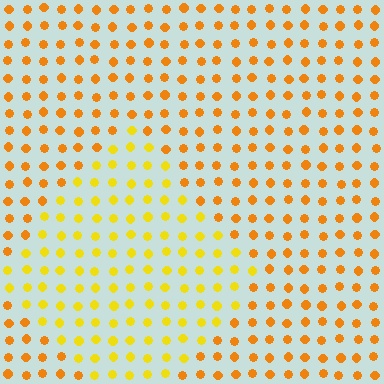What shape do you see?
I see a diamond.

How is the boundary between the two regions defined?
The boundary is defined purely by a slight shift in hue (about 24 degrees). Spacing, size, and orientation are identical on both sides.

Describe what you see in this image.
The image is filled with small orange elements in a uniform arrangement. A diamond-shaped region is visible where the elements are tinted to a slightly different hue, forming a subtle color boundary.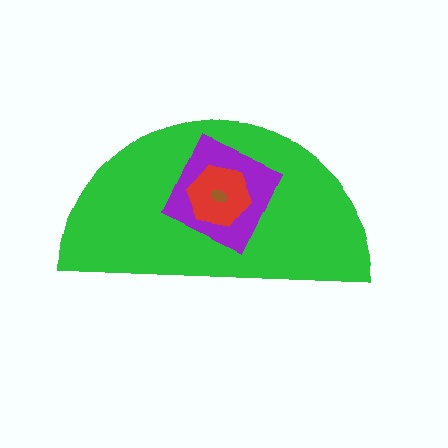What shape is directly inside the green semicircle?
The purple diamond.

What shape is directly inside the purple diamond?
The red hexagon.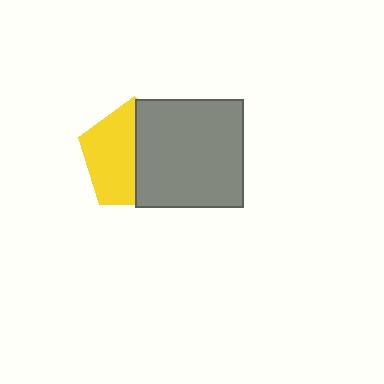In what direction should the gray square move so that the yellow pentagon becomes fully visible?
The gray square should move right. That is the shortest direction to clear the overlap and leave the yellow pentagon fully visible.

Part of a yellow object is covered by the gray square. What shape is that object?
It is a pentagon.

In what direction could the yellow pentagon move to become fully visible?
The yellow pentagon could move left. That would shift it out from behind the gray square entirely.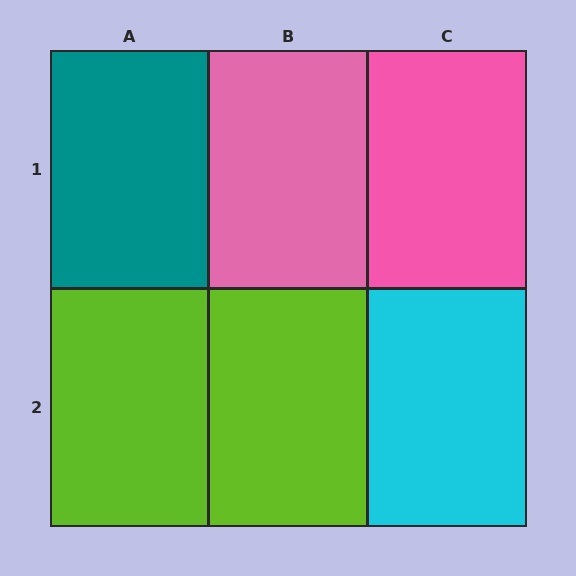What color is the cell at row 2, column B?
Lime.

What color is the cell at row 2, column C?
Cyan.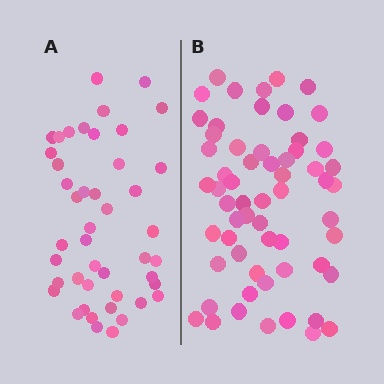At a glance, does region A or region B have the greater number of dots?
Region B (the right region) has more dots.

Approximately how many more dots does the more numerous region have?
Region B has approximately 15 more dots than region A.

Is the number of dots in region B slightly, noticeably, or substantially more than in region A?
Region B has noticeably more, but not dramatically so. The ratio is roughly 1.3 to 1.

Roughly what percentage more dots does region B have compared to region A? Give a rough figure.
About 35% more.